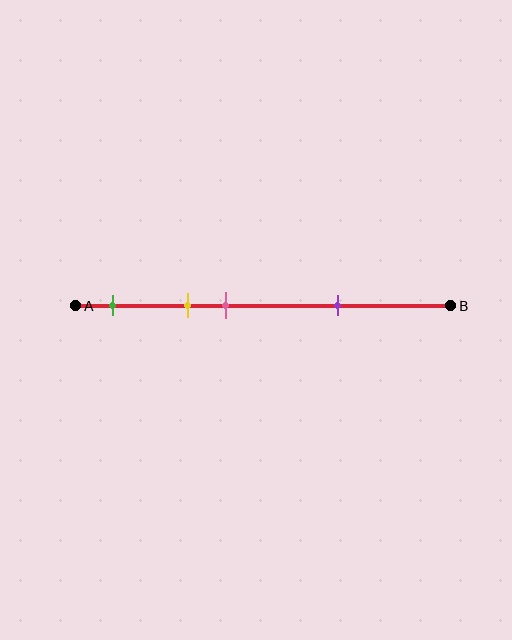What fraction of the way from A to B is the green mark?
The green mark is approximately 10% (0.1) of the way from A to B.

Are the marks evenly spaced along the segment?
No, the marks are not evenly spaced.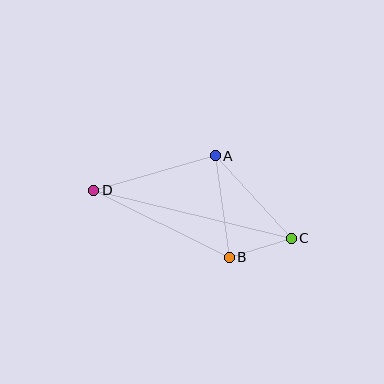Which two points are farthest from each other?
Points C and D are farthest from each other.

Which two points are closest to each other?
Points B and C are closest to each other.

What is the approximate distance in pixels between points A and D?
The distance between A and D is approximately 126 pixels.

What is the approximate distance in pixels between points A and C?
The distance between A and C is approximately 112 pixels.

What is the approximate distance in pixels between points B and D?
The distance between B and D is approximately 151 pixels.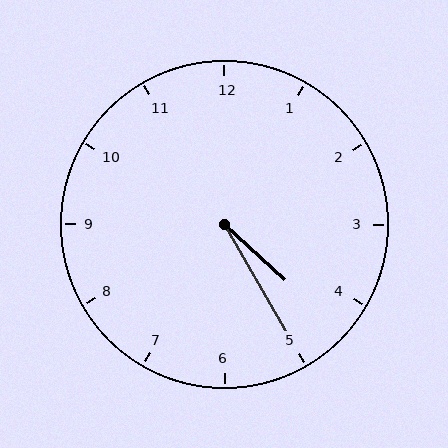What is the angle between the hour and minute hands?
Approximately 18 degrees.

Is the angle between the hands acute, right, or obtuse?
It is acute.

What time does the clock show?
4:25.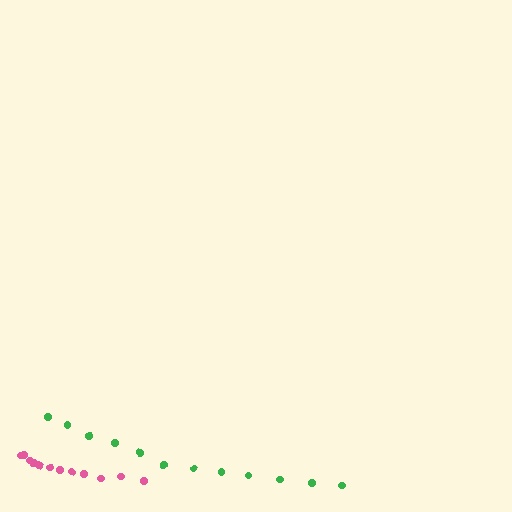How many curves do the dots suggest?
There are 2 distinct paths.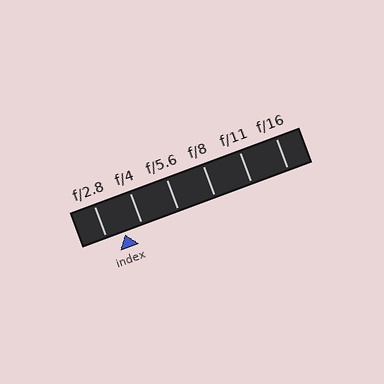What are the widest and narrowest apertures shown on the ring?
The widest aperture shown is f/2.8 and the narrowest is f/16.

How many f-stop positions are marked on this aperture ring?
There are 6 f-stop positions marked.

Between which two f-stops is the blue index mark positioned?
The index mark is between f/2.8 and f/4.